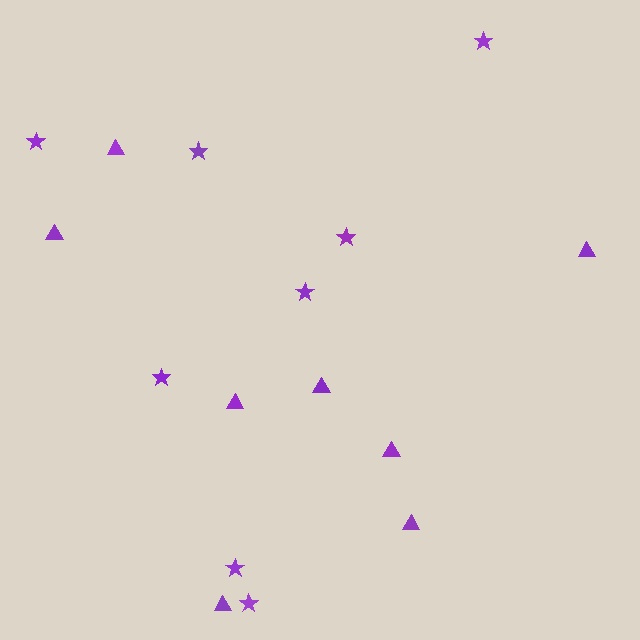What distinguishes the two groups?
There are 2 groups: one group of stars (8) and one group of triangles (8).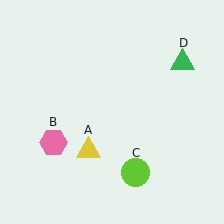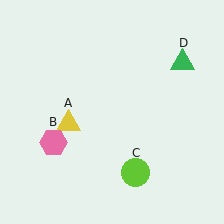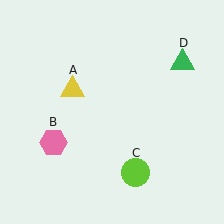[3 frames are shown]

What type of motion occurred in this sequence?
The yellow triangle (object A) rotated clockwise around the center of the scene.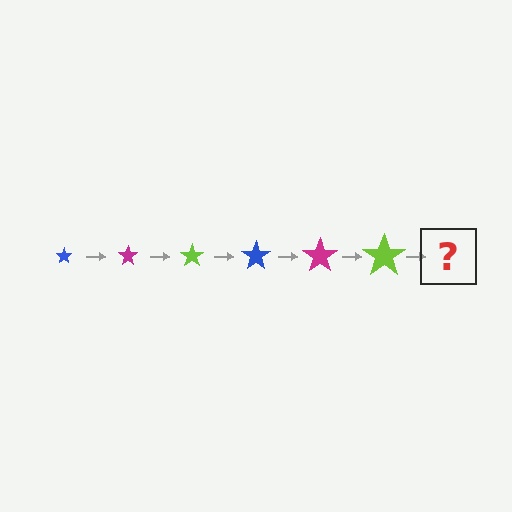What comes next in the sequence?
The next element should be a blue star, larger than the previous one.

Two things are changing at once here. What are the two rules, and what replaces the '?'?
The two rules are that the star grows larger each step and the color cycles through blue, magenta, and lime. The '?' should be a blue star, larger than the previous one.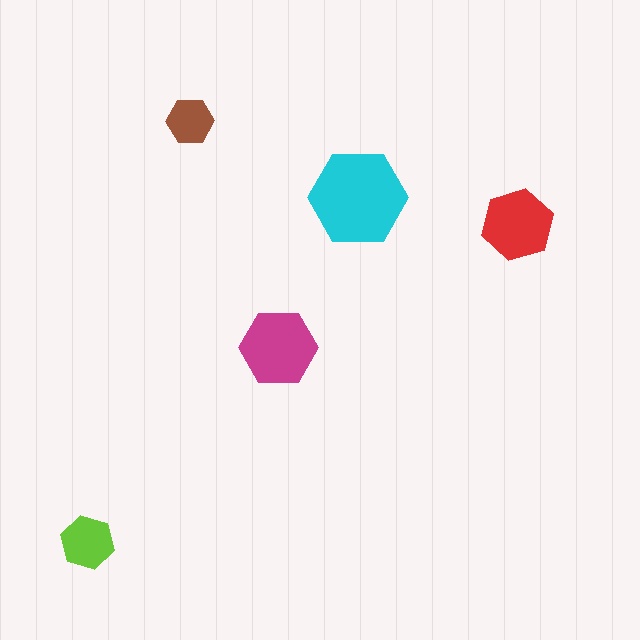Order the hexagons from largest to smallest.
the cyan one, the magenta one, the red one, the lime one, the brown one.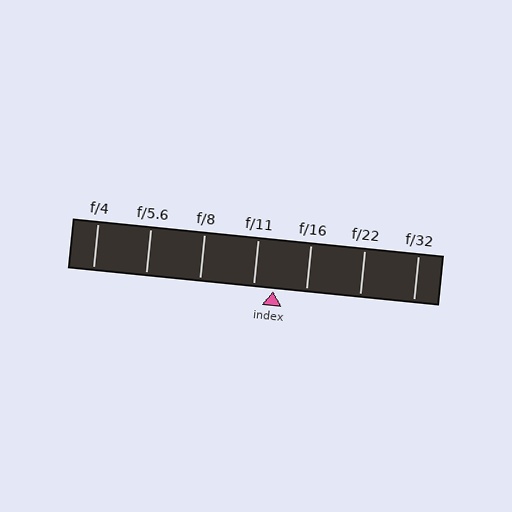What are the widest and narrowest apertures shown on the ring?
The widest aperture shown is f/4 and the narrowest is f/32.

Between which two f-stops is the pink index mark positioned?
The index mark is between f/11 and f/16.